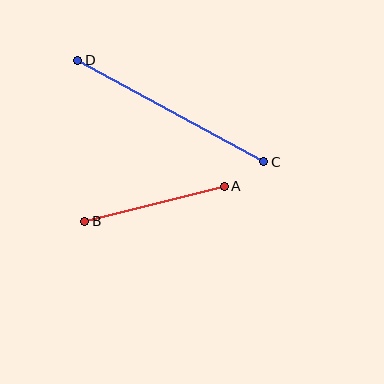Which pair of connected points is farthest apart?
Points C and D are farthest apart.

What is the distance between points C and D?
The distance is approximately 212 pixels.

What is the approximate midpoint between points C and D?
The midpoint is at approximately (171, 111) pixels.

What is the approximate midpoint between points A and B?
The midpoint is at approximately (154, 204) pixels.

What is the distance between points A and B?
The distance is approximately 144 pixels.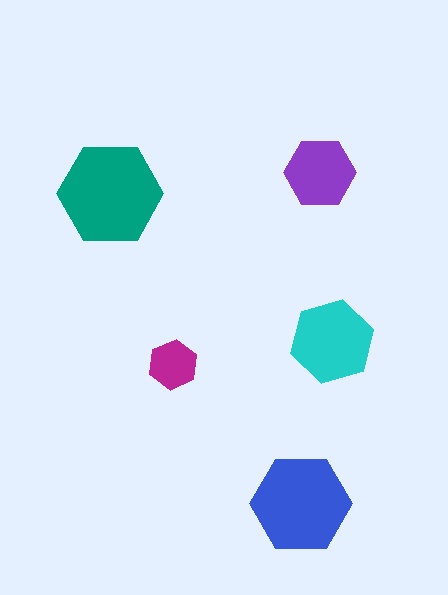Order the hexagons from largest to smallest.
the teal one, the blue one, the cyan one, the purple one, the magenta one.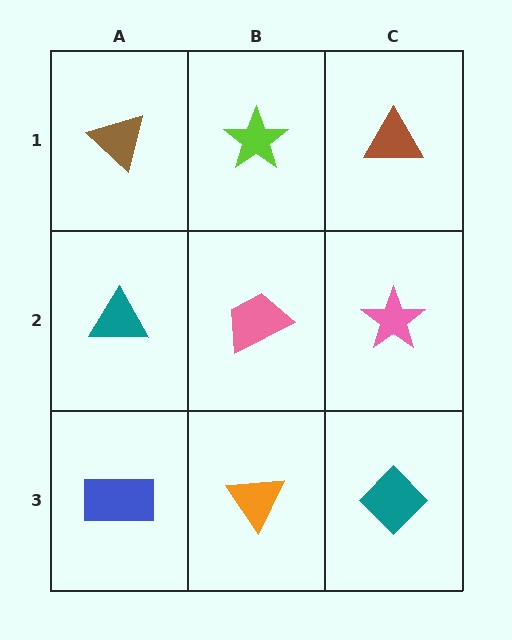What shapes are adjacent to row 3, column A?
A teal triangle (row 2, column A), an orange triangle (row 3, column B).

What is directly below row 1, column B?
A pink trapezoid.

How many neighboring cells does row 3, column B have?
3.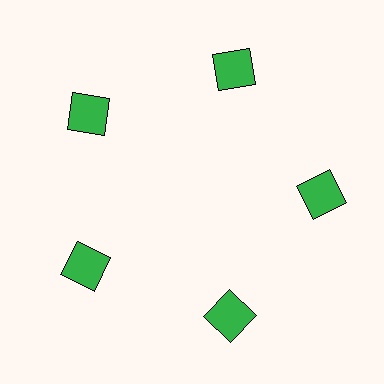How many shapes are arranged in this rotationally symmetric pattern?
There are 5 shapes, arranged in 5 groups of 1.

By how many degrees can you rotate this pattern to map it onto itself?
The pattern maps onto itself every 72 degrees of rotation.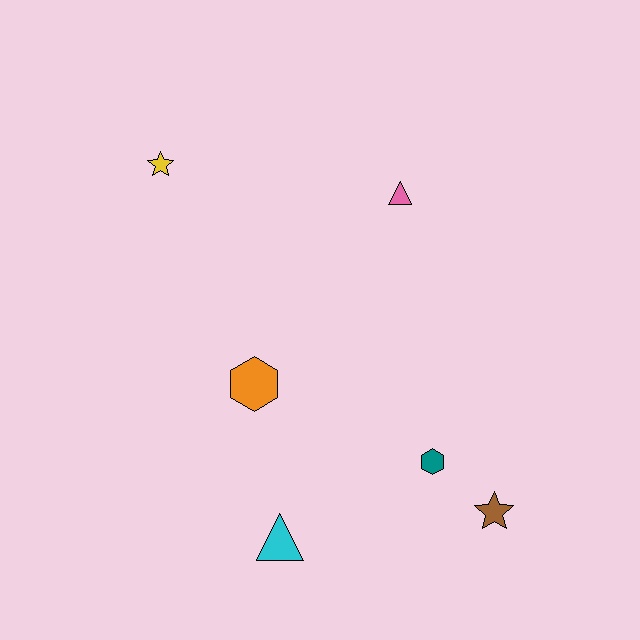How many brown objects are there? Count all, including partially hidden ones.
There is 1 brown object.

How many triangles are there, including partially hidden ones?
There are 2 triangles.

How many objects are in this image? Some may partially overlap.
There are 6 objects.